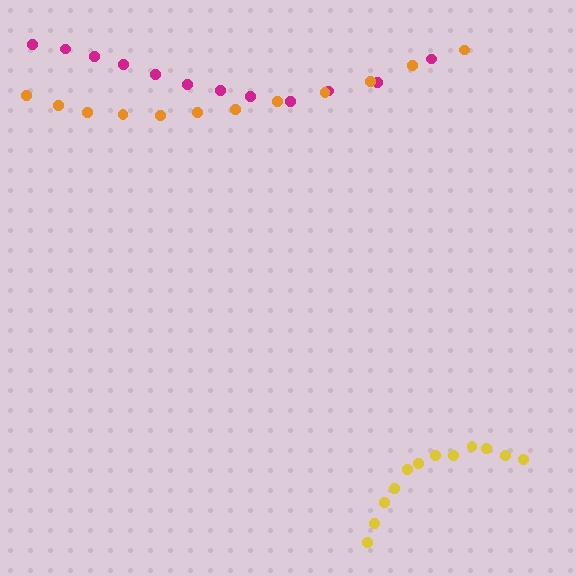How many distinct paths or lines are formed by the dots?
There are 3 distinct paths.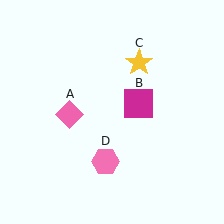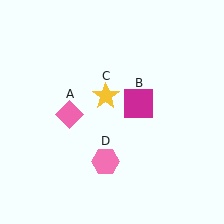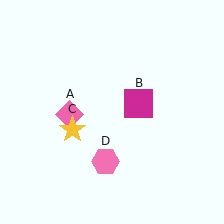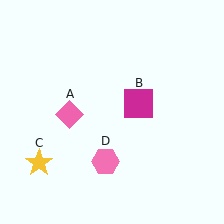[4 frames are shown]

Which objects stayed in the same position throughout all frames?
Pink diamond (object A) and magenta square (object B) and pink hexagon (object D) remained stationary.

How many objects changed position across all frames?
1 object changed position: yellow star (object C).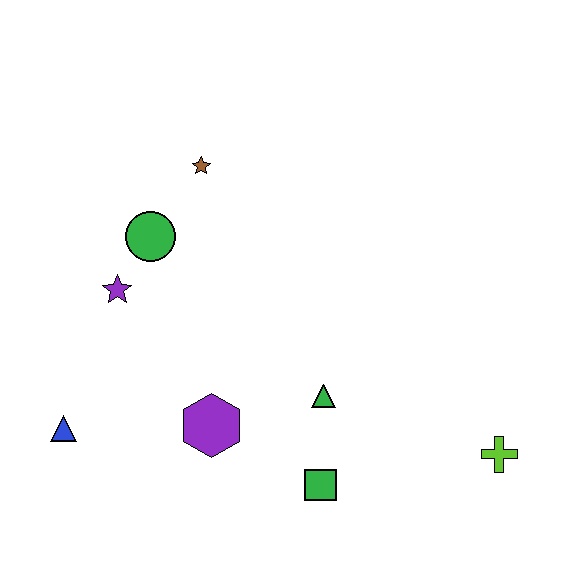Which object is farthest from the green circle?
The lime cross is farthest from the green circle.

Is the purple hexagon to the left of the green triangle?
Yes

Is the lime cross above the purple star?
No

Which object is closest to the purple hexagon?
The green triangle is closest to the purple hexagon.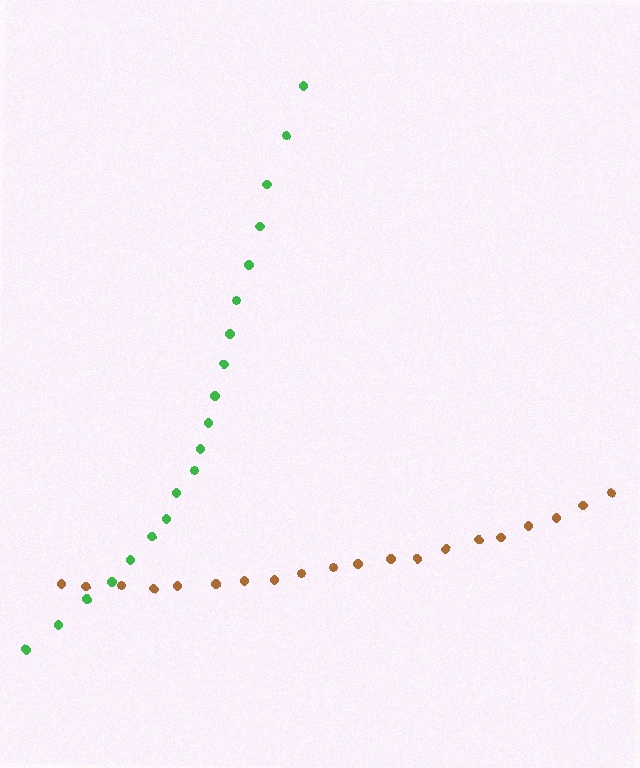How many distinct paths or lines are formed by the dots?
There are 2 distinct paths.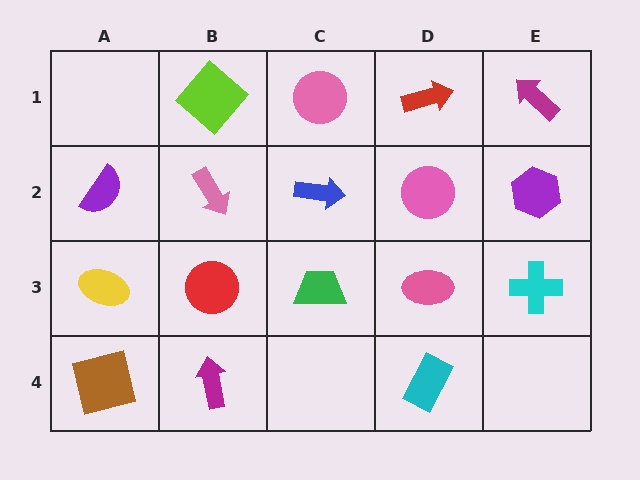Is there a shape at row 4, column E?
No, that cell is empty.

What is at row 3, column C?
A green trapezoid.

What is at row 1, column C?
A pink circle.